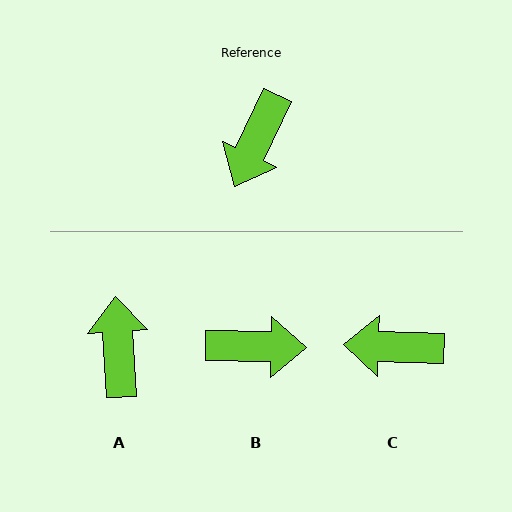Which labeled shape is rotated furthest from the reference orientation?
A, about 151 degrees away.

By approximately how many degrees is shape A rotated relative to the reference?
Approximately 151 degrees clockwise.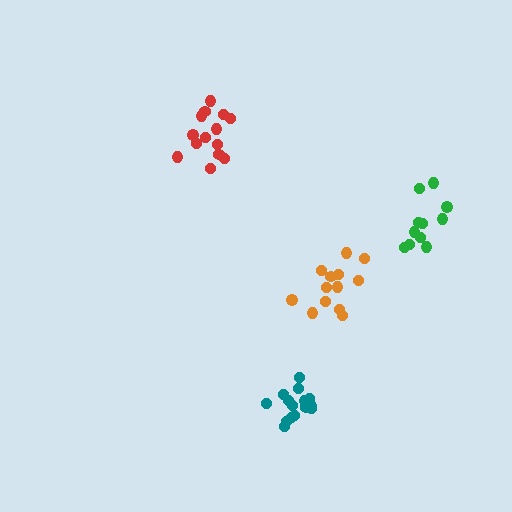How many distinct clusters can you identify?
There are 4 distinct clusters.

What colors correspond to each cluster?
The clusters are colored: red, green, teal, orange.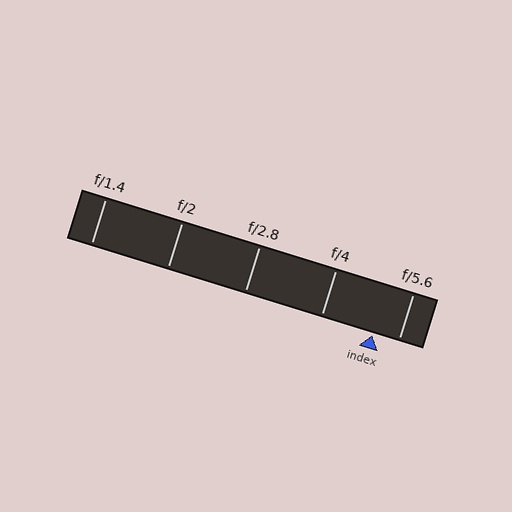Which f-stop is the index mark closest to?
The index mark is closest to f/5.6.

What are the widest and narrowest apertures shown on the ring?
The widest aperture shown is f/1.4 and the narrowest is f/5.6.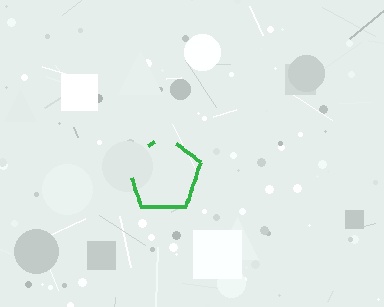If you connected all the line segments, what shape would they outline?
They would outline a pentagon.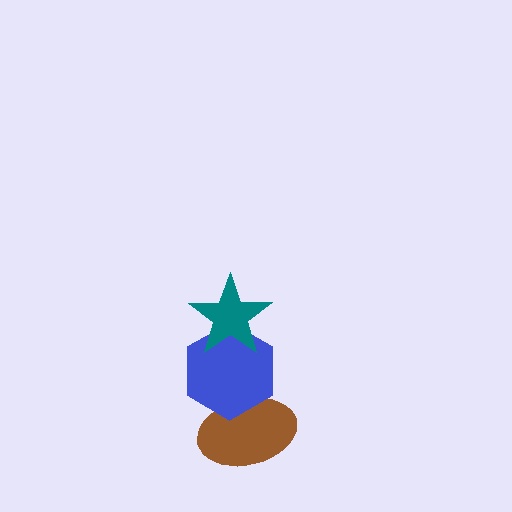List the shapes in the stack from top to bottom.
From top to bottom: the teal star, the blue hexagon, the brown ellipse.